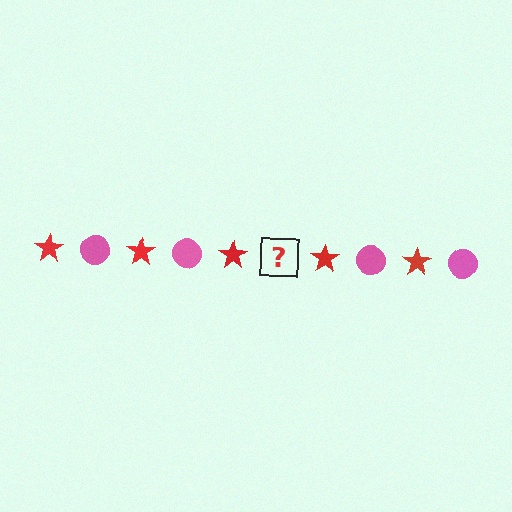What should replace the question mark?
The question mark should be replaced with a pink circle.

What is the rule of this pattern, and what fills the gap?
The rule is that the pattern alternates between red star and pink circle. The gap should be filled with a pink circle.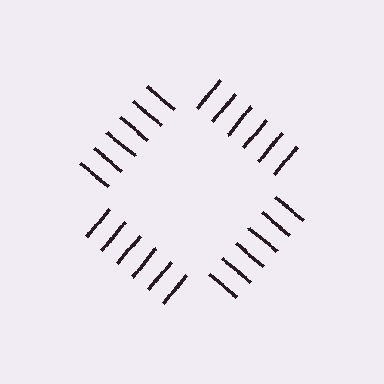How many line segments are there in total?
24 — 6 along each of the 4 edges.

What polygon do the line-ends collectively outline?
An illusory square — the line segments terminate on its edges but no continuous stroke is drawn.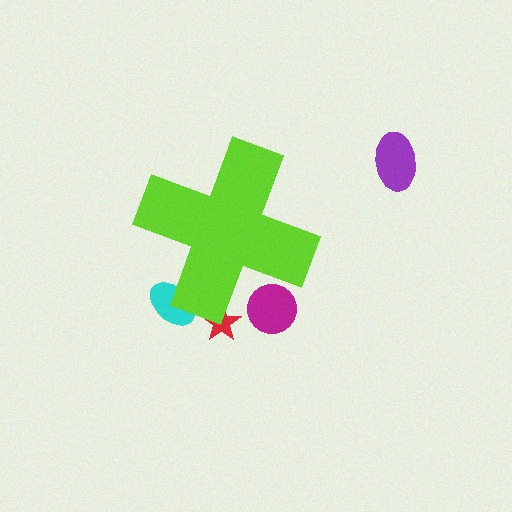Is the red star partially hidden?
Yes, the red star is partially hidden behind the lime cross.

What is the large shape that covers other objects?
A lime cross.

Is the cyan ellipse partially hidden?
Yes, the cyan ellipse is partially hidden behind the lime cross.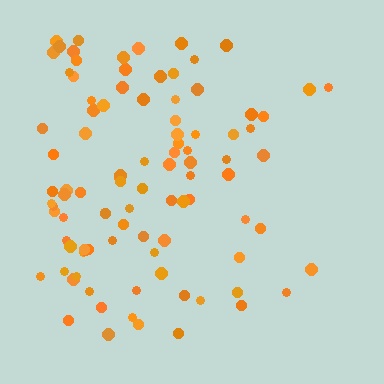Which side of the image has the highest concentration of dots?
The left.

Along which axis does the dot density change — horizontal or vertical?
Horizontal.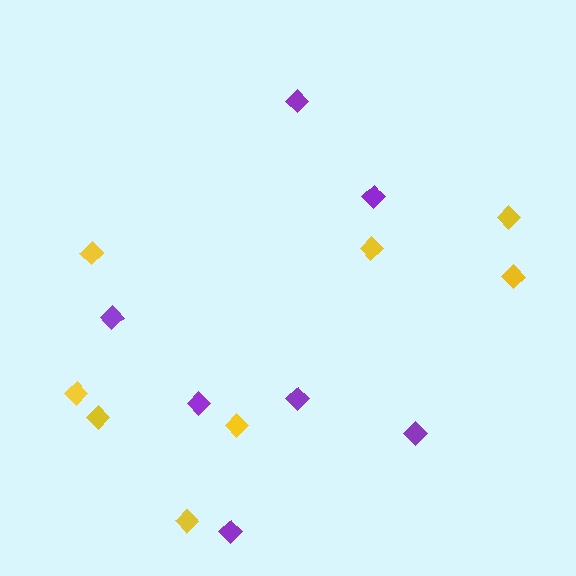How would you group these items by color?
There are 2 groups: one group of purple diamonds (7) and one group of yellow diamonds (8).